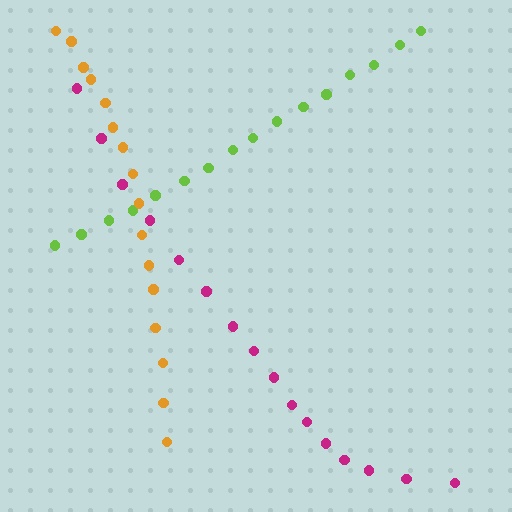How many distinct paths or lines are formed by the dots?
There are 3 distinct paths.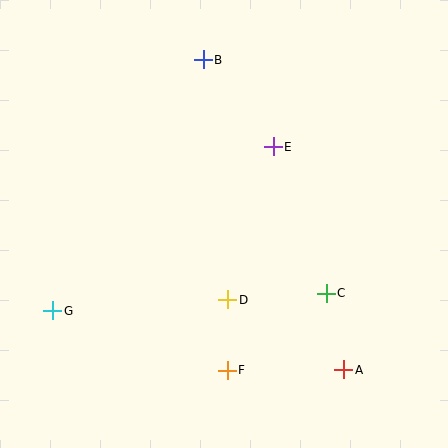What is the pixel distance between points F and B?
The distance between F and B is 311 pixels.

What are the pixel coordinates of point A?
Point A is at (344, 370).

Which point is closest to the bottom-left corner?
Point G is closest to the bottom-left corner.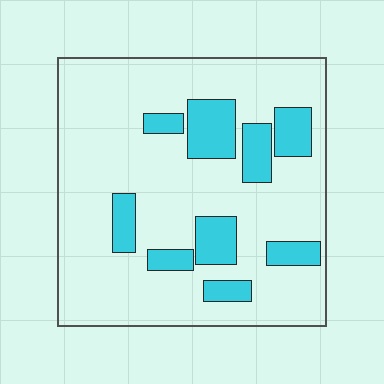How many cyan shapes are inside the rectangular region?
9.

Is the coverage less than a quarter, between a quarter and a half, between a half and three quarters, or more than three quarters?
Less than a quarter.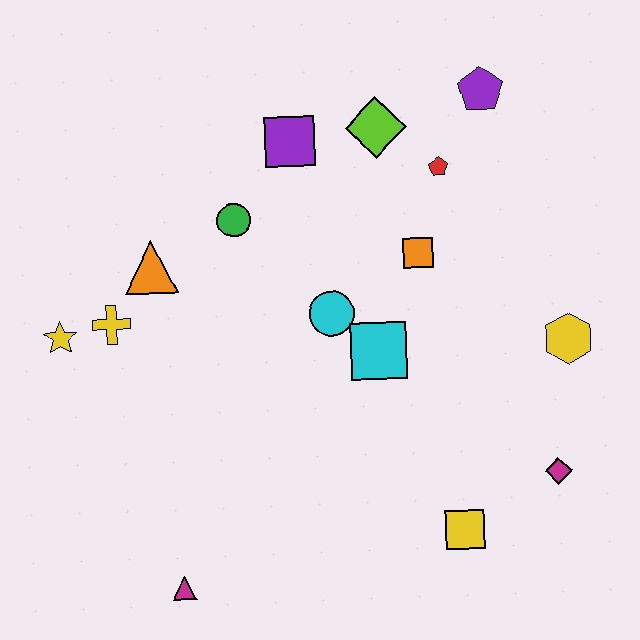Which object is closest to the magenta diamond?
The yellow square is closest to the magenta diamond.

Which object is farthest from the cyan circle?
The magenta triangle is farthest from the cyan circle.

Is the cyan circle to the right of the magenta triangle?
Yes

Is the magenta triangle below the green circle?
Yes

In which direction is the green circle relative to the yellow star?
The green circle is to the right of the yellow star.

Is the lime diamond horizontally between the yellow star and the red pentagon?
Yes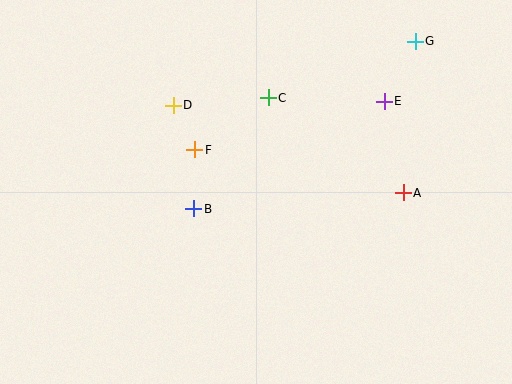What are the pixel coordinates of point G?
Point G is at (415, 41).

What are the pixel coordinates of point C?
Point C is at (268, 98).